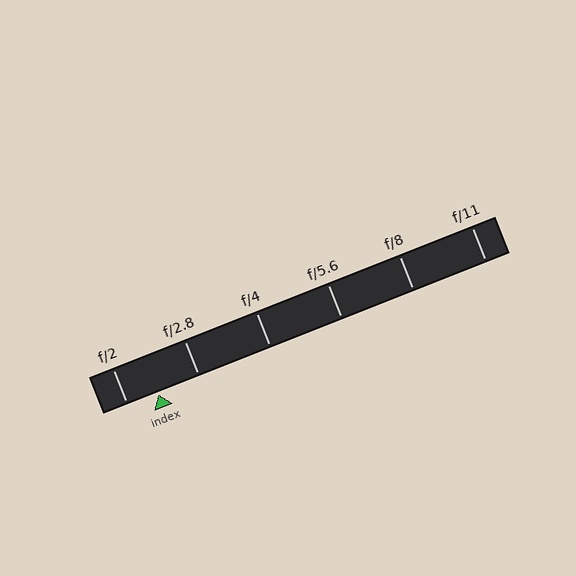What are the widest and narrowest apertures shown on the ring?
The widest aperture shown is f/2 and the narrowest is f/11.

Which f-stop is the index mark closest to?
The index mark is closest to f/2.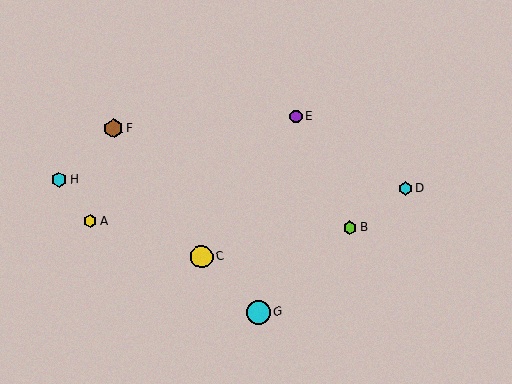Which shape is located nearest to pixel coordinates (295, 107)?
The purple circle (labeled E) at (296, 116) is nearest to that location.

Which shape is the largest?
The cyan circle (labeled G) is the largest.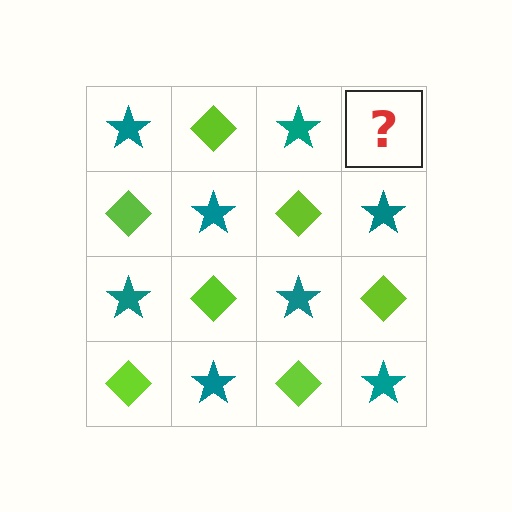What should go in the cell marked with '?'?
The missing cell should contain a lime diamond.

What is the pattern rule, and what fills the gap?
The rule is that it alternates teal star and lime diamond in a checkerboard pattern. The gap should be filled with a lime diamond.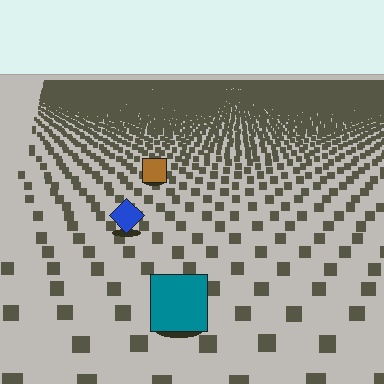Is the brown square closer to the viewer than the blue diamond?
No. The blue diamond is closer — you can tell from the texture gradient: the ground texture is coarser near it.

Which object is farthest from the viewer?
The brown square is farthest from the viewer. It appears smaller and the ground texture around it is denser.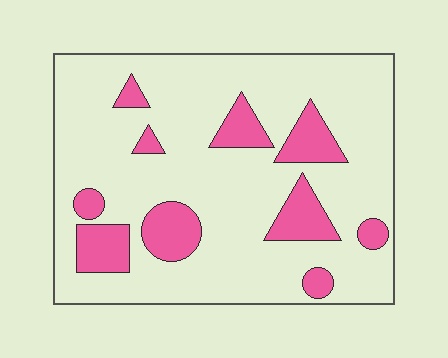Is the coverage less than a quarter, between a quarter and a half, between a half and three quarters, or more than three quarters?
Less than a quarter.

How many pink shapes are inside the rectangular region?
10.